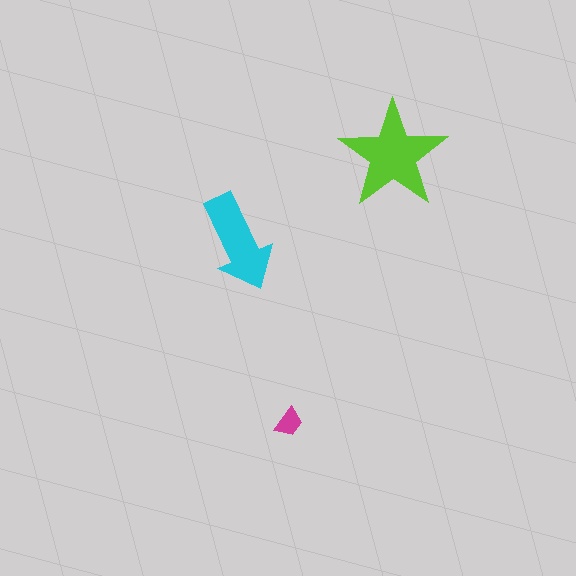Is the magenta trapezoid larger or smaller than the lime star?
Smaller.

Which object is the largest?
The lime star.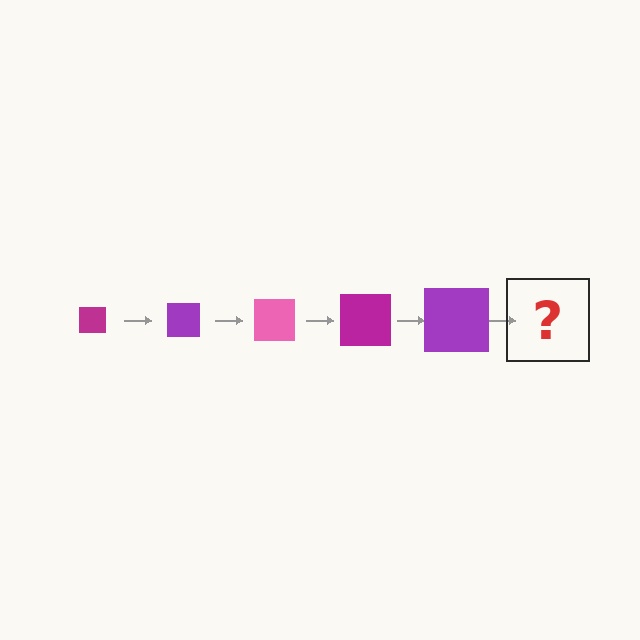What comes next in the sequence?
The next element should be a pink square, larger than the previous one.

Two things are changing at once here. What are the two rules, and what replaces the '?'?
The two rules are that the square grows larger each step and the color cycles through magenta, purple, and pink. The '?' should be a pink square, larger than the previous one.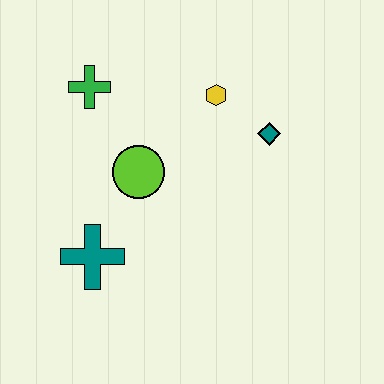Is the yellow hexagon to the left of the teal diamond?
Yes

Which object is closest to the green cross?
The lime circle is closest to the green cross.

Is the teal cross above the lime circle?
No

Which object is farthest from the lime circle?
The teal diamond is farthest from the lime circle.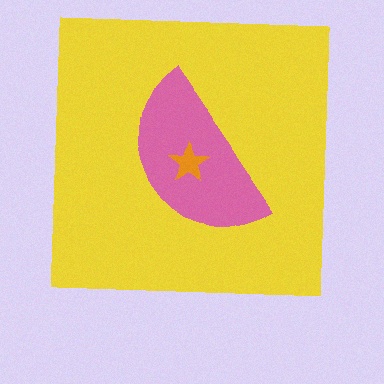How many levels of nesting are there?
3.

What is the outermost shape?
The yellow square.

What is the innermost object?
The orange star.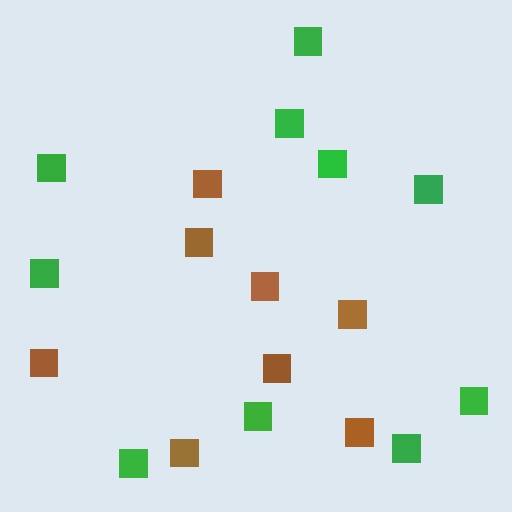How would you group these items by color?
There are 2 groups: one group of green squares (10) and one group of brown squares (8).